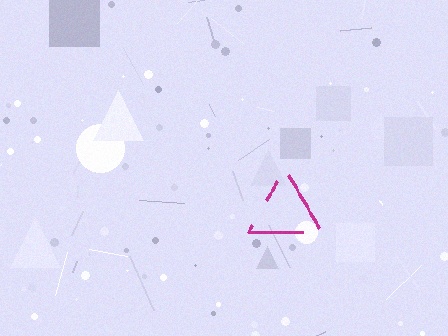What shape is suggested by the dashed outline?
The dashed outline suggests a triangle.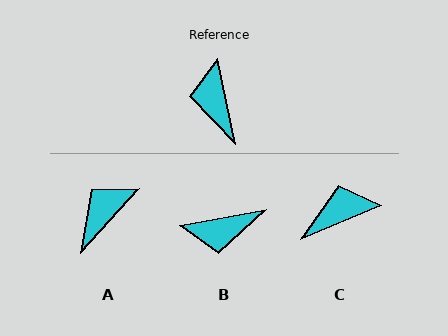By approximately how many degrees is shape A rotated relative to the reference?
Approximately 53 degrees clockwise.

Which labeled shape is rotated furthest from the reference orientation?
B, about 89 degrees away.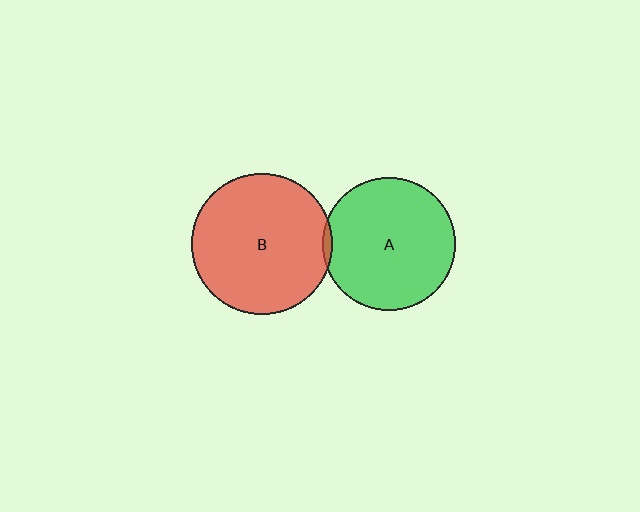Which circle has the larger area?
Circle B (red).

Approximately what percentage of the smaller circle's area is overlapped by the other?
Approximately 5%.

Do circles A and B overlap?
Yes.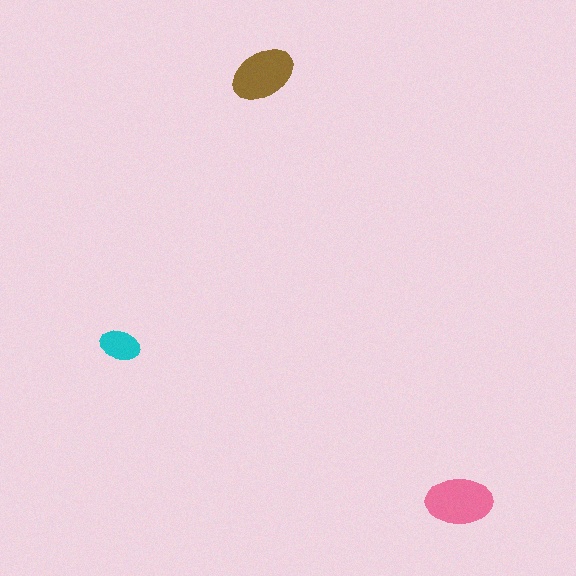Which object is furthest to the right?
The pink ellipse is rightmost.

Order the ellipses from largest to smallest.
the pink one, the brown one, the cyan one.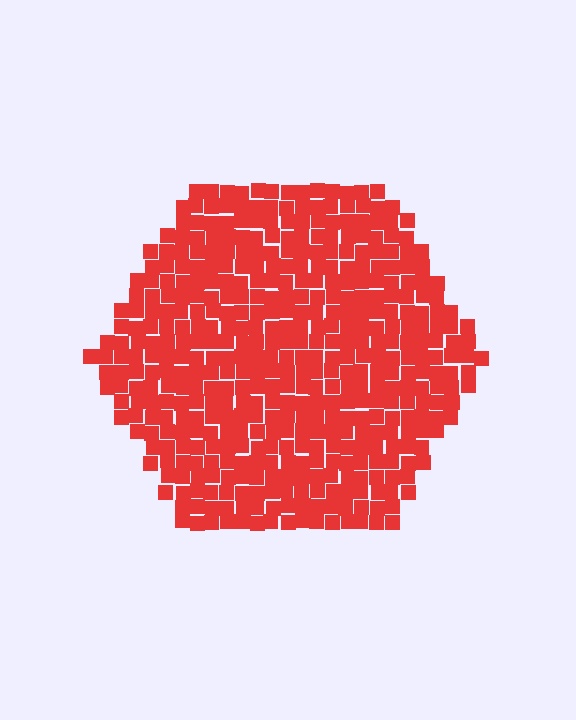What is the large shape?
The large shape is a hexagon.